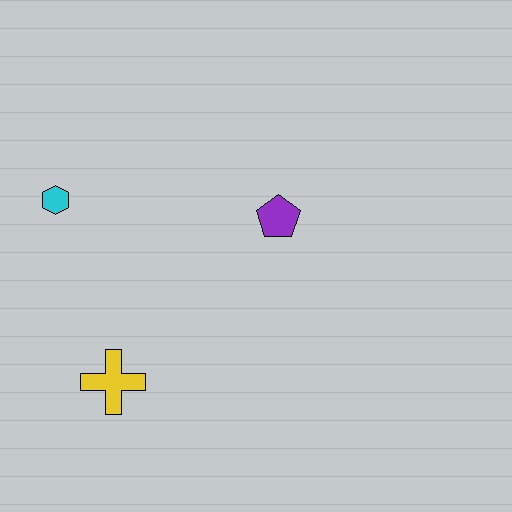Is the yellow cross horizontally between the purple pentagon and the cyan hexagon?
Yes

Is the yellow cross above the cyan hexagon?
No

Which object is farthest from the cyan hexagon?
The purple pentagon is farthest from the cyan hexagon.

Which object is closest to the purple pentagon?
The cyan hexagon is closest to the purple pentagon.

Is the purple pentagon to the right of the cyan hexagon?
Yes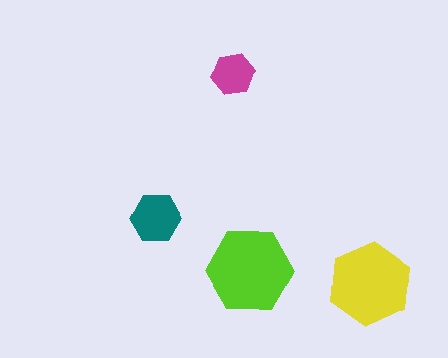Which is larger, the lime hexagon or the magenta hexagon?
The lime one.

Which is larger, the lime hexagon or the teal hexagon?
The lime one.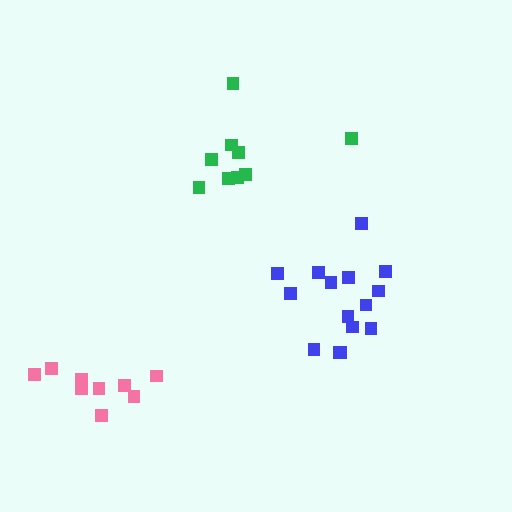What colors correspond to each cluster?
The clusters are colored: green, pink, blue.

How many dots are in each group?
Group 1: 9 dots, Group 2: 9 dots, Group 3: 15 dots (33 total).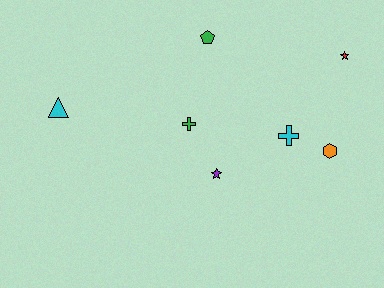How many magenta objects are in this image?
There are no magenta objects.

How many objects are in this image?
There are 7 objects.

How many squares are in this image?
There are no squares.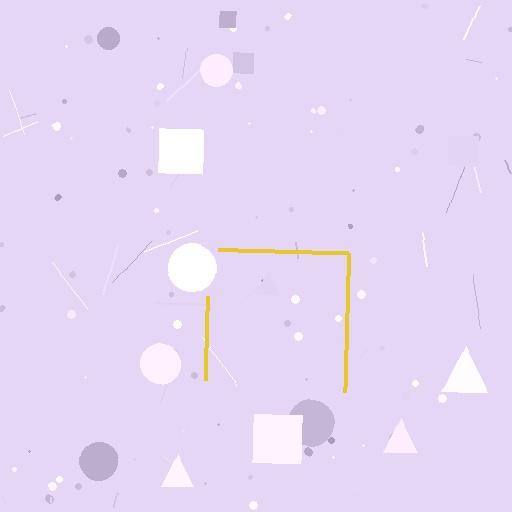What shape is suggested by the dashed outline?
The dashed outline suggests a square.